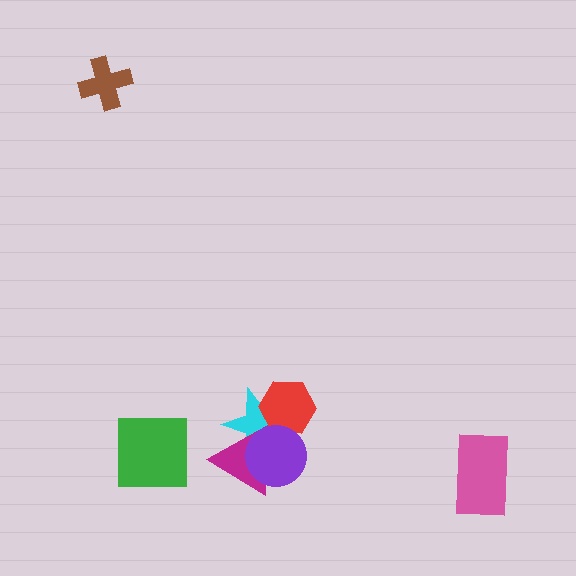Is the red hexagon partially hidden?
Yes, it is partially covered by another shape.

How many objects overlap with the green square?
0 objects overlap with the green square.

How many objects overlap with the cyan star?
3 objects overlap with the cyan star.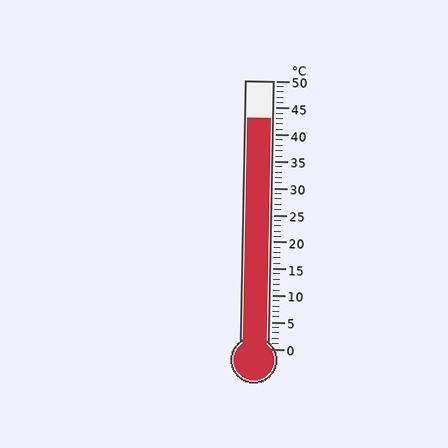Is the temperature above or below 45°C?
The temperature is below 45°C.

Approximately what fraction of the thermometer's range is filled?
The thermometer is filled to approximately 85% of its range.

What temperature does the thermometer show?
The thermometer shows approximately 43°C.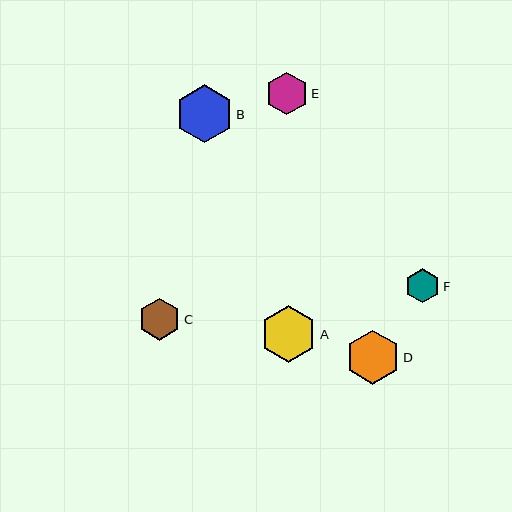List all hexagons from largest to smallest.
From largest to smallest: B, A, D, E, C, F.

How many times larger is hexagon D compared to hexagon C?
Hexagon D is approximately 1.3 times the size of hexagon C.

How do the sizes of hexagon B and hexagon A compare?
Hexagon B and hexagon A are approximately the same size.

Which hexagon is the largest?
Hexagon B is the largest with a size of approximately 58 pixels.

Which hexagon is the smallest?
Hexagon F is the smallest with a size of approximately 34 pixels.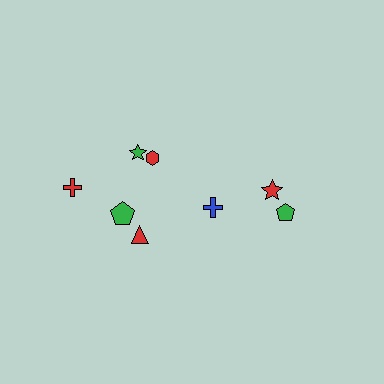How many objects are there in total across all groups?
There are 8 objects.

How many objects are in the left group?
There are 5 objects.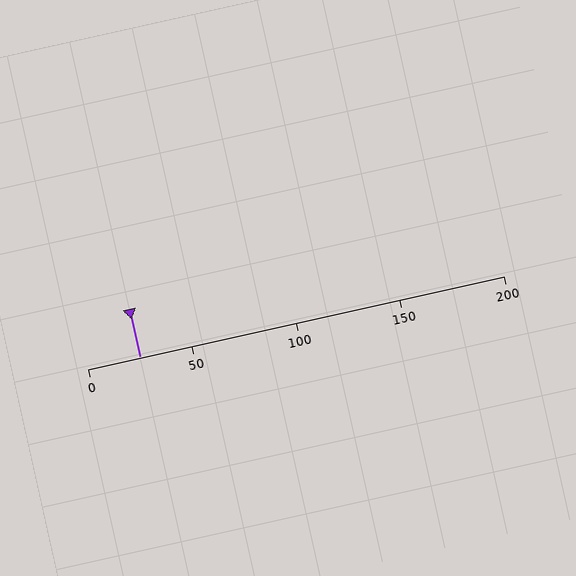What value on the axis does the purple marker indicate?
The marker indicates approximately 25.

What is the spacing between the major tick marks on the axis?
The major ticks are spaced 50 apart.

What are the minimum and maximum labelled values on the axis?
The axis runs from 0 to 200.